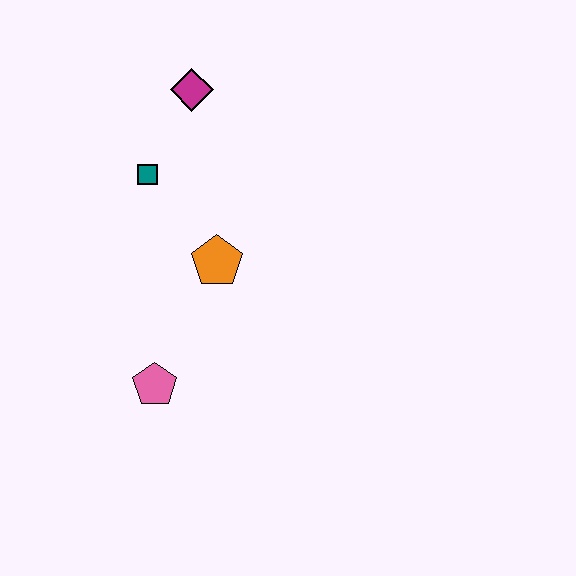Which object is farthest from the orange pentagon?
The magenta diamond is farthest from the orange pentagon.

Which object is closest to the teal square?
The magenta diamond is closest to the teal square.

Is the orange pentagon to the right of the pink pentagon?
Yes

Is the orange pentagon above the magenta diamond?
No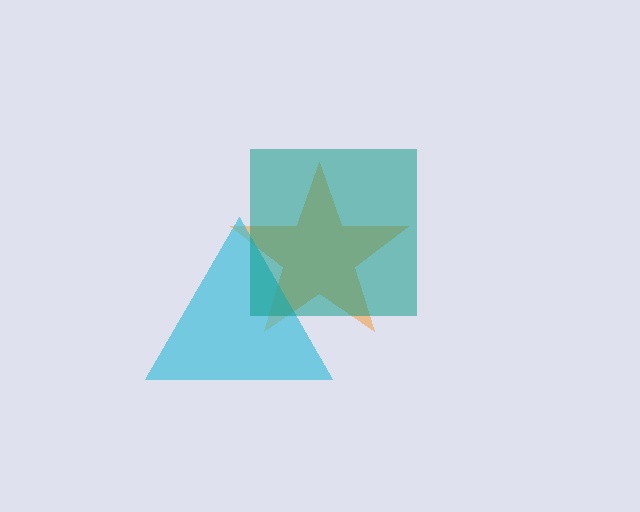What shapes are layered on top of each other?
The layered shapes are: an orange star, a cyan triangle, a teal square.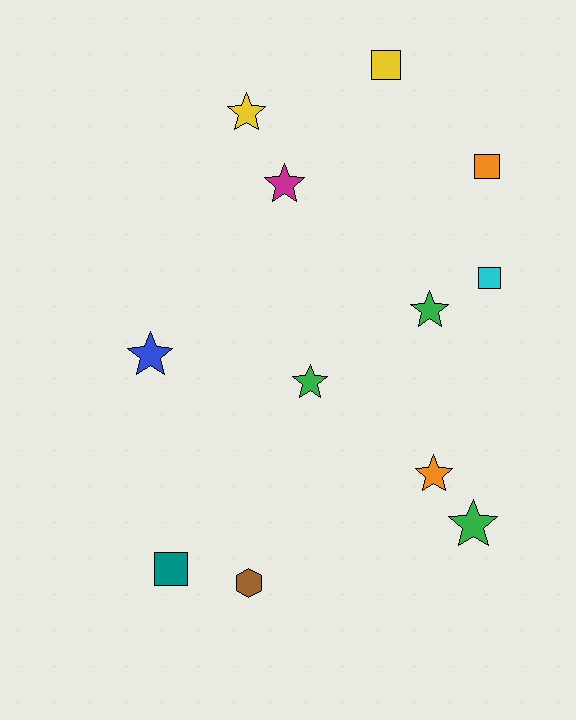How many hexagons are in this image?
There is 1 hexagon.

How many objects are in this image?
There are 12 objects.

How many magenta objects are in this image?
There is 1 magenta object.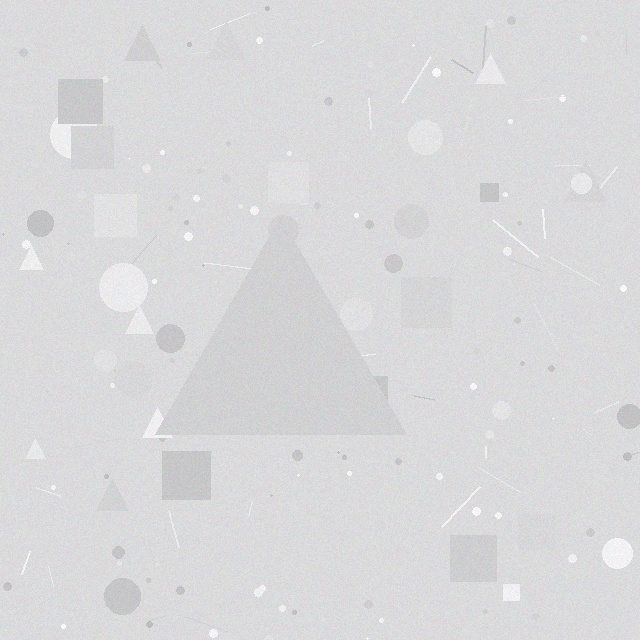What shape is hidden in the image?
A triangle is hidden in the image.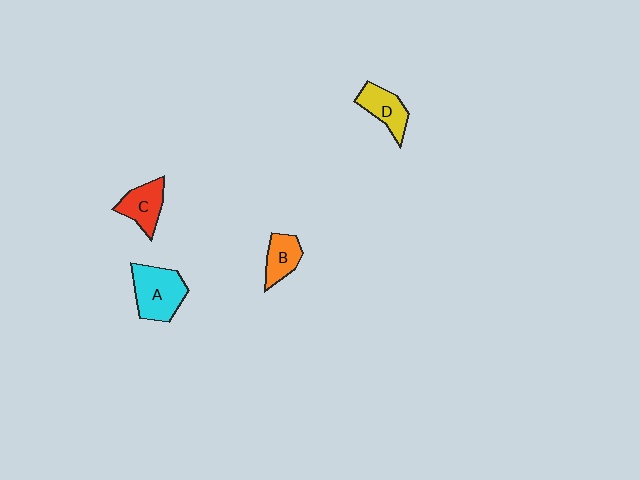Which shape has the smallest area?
Shape B (orange).